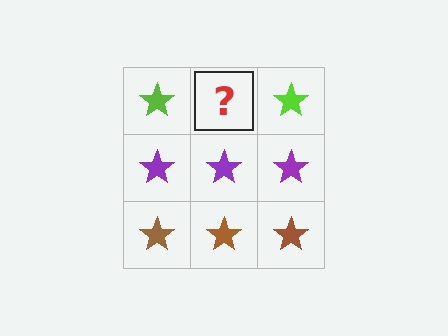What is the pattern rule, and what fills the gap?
The rule is that each row has a consistent color. The gap should be filled with a lime star.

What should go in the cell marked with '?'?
The missing cell should contain a lime star.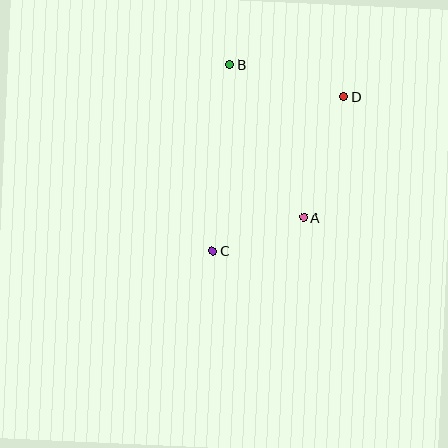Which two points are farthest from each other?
Points C and D are farthest from each other.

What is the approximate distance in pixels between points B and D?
The distance between B and D is approximately 118 pixels.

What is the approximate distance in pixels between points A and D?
The distance between A and D is approximately 127 pixels.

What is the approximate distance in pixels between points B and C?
The distance between B and C is approximately 187 pixels.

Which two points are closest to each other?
Points A and C are closest to each other.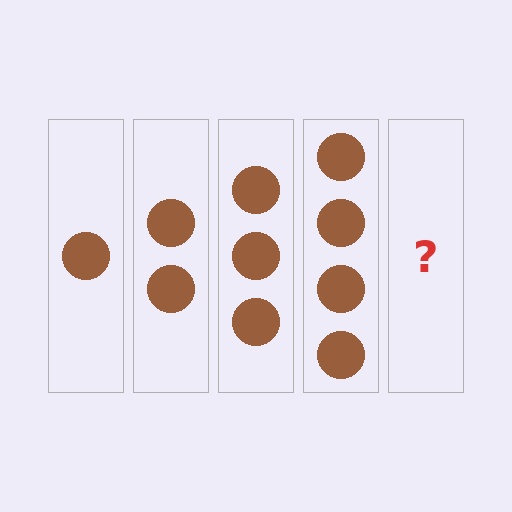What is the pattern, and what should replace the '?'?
The pattern is that each step adds one more circle. The '?' should be 5 circles.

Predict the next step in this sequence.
The next step is 5 circles.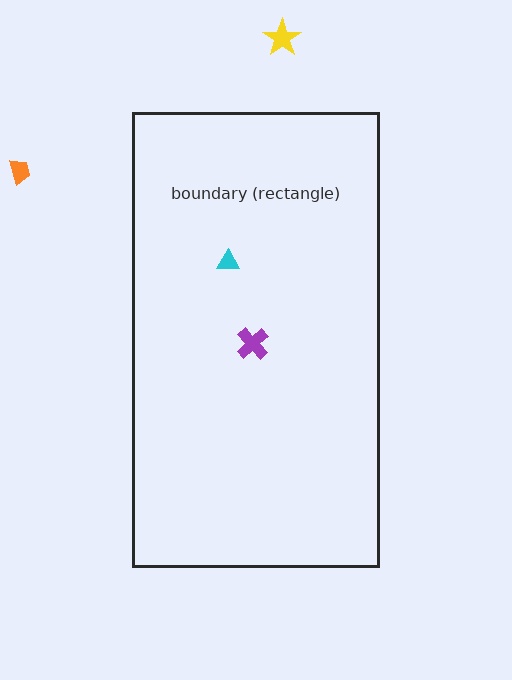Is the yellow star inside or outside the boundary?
Outside.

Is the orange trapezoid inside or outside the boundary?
Outside.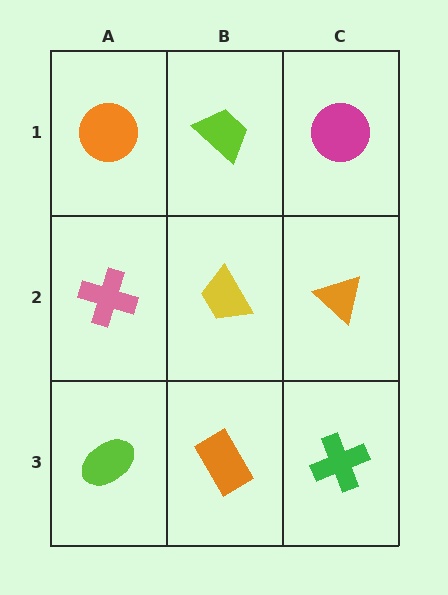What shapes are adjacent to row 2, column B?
A lime trapezoid (row 1, column B), an orange rectangle (row 3, column B), a pink cross (row 2, column A), an orange triangle (row 2, column C).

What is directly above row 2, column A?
An orange circle.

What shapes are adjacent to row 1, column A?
A pink cross (row 2, column A), a lime trapezoid (row 1, column B).